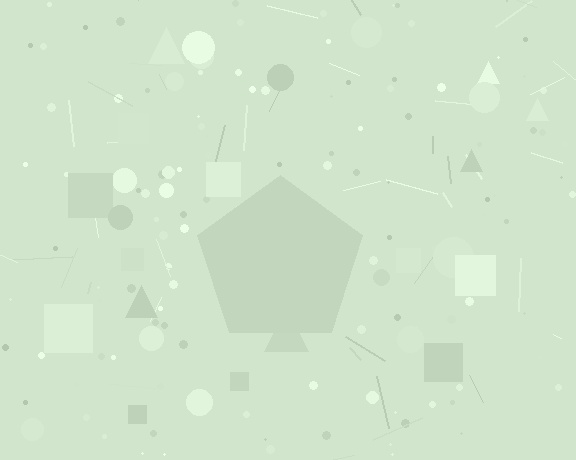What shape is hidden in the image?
A pentagon is hidden in the image.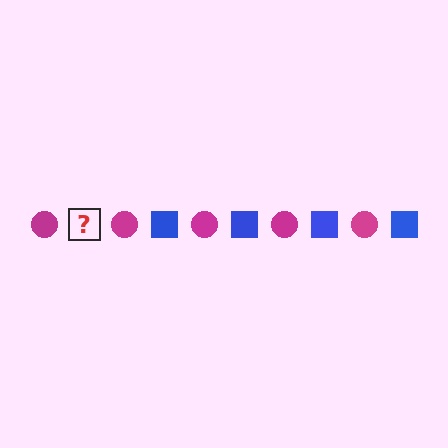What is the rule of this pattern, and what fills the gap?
The rule is that the pattern alternates between magenta circle and blue square. The gap should be filled with a blue square.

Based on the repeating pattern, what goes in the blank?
The blank should be a blue square.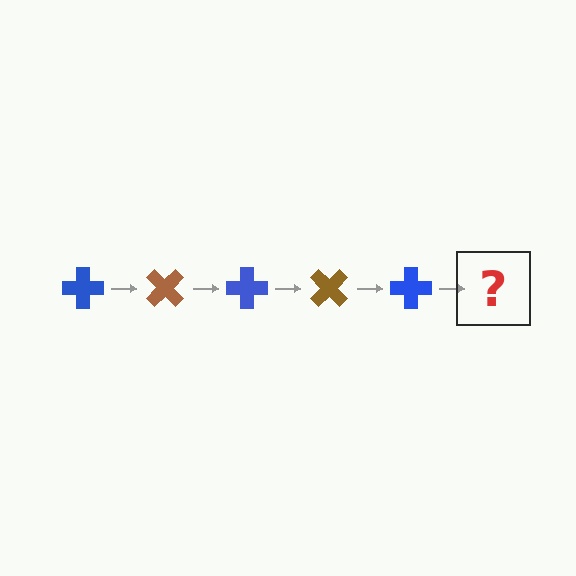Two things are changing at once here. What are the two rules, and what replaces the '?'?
The two rules are that it rotates 45 degrees each step and the color cycles through blue and brown. The '?' should be a brown cross, rotated 225 degrees from the start.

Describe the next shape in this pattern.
It should be a brown cross, rotated 225 degrees from the start.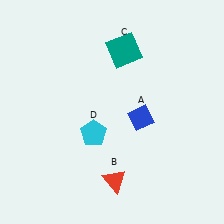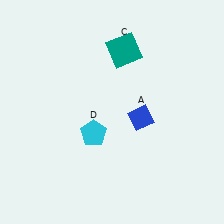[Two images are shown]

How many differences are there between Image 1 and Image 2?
There is 1 difference between the two images.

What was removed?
The red triangle (B) was removed in Image 2.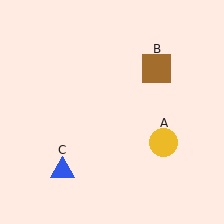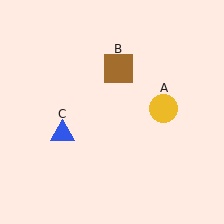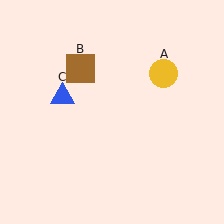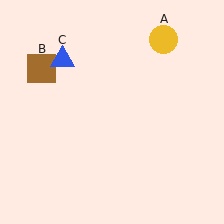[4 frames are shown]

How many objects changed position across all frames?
3 objects changed position: yellow circle (object A), brown square (object B), blue triangle (object C).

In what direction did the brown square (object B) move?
The brown square (object B) moved left.